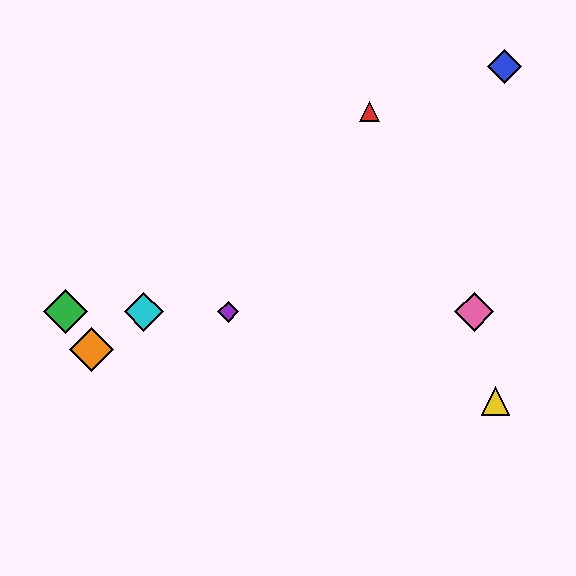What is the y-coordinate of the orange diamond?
The orange diamond is at y≈350.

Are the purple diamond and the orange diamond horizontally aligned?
No, the purple diamond is at y≈312 and the orange diamond is at y≈350.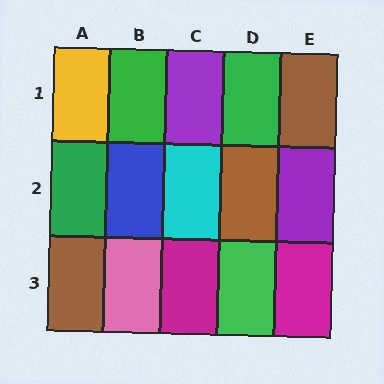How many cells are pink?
1 cell is pink.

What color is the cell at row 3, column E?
Magenta.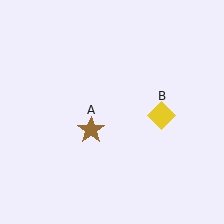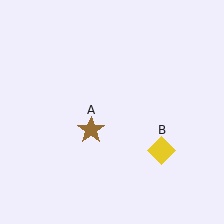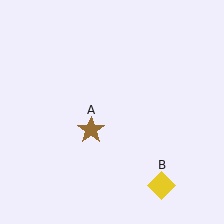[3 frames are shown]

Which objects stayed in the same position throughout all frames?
Brown star (object A) remained stationary.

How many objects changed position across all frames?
1 object changed position: yellow diamond (object B).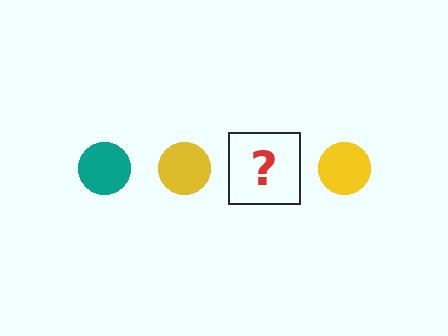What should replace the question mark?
The question mark should be replaced with a teal circle.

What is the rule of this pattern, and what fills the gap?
The rule is that the pattern cycles through teal, yellow circles. The gap should be filled with a teal circle.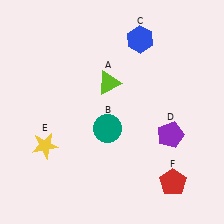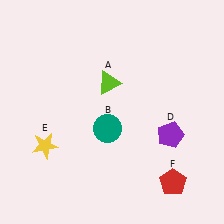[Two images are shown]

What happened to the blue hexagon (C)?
The blue hexagon (C) was removed in Image 2. It was in the top-right area of Image 1.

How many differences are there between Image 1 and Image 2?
There is 1 difference between the two images.